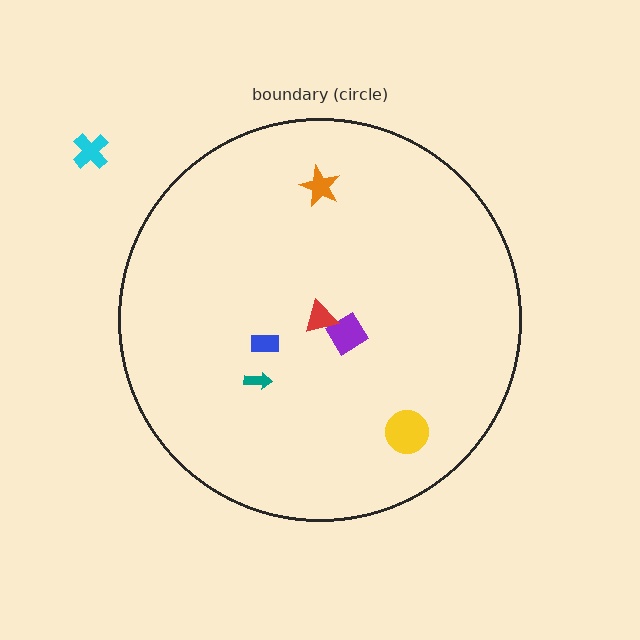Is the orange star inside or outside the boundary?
Inside.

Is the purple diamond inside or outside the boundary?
Inside.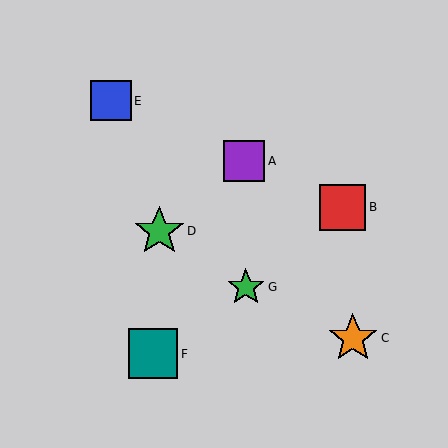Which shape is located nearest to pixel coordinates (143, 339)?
The teal square (labeled F) at (153, 354) is nearest to that location.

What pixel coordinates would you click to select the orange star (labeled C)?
Click at (353, 338) to select the orange star C.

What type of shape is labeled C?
Shape C is an orange star.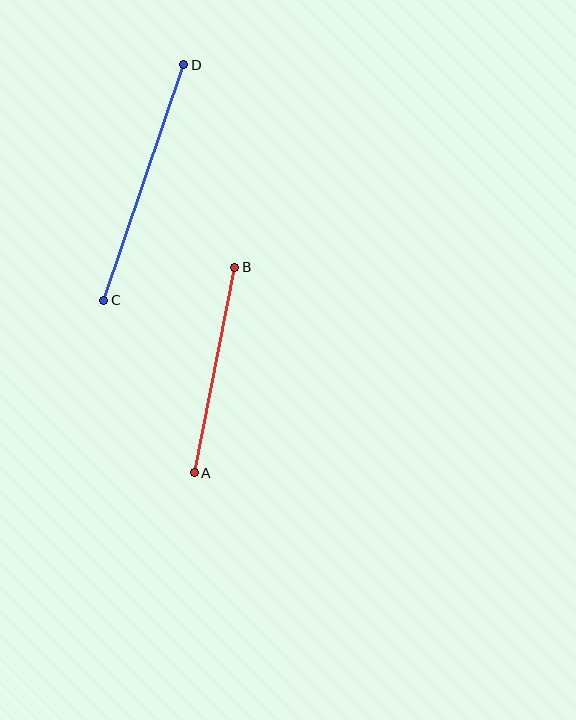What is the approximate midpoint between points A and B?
The midpoint is at approximately (214, 370) pixels.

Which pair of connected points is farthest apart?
Points C and D are farthest apart.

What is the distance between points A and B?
The distance is approximately 209 pixels.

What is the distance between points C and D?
The distance is approximately 249 pixels.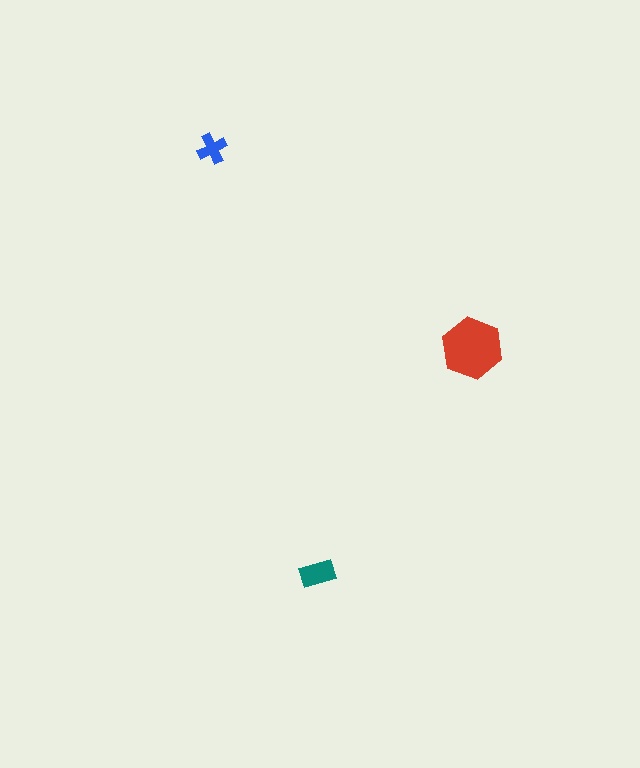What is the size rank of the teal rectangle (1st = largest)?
2nd.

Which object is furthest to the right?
The red hexagon is rightmost.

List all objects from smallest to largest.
The blue cross, the teal rectangle, the red hexagon.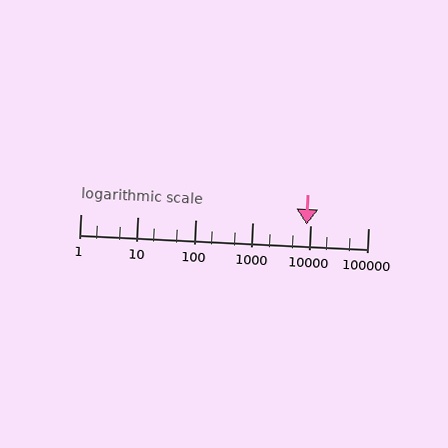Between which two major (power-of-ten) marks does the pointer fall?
The pointer is between 1000 and 10000.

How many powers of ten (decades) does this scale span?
The scale spans 5 decades, from 1 to 100000.